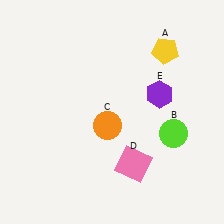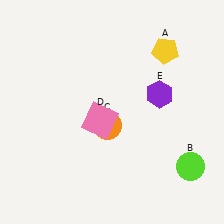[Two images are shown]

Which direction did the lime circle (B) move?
The lime circle (B) moved down.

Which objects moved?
The objects that moved are: the lime circle (B), the pink square (D).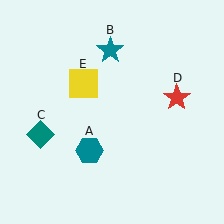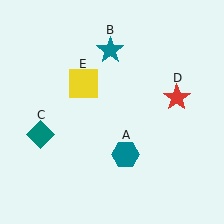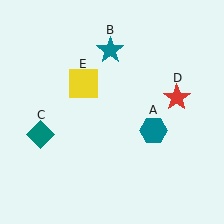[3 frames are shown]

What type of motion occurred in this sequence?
The teal hexagon (object A) rotated counterclockwise around the center of the scene.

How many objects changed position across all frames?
1 object changed position: teal hexagon (object A).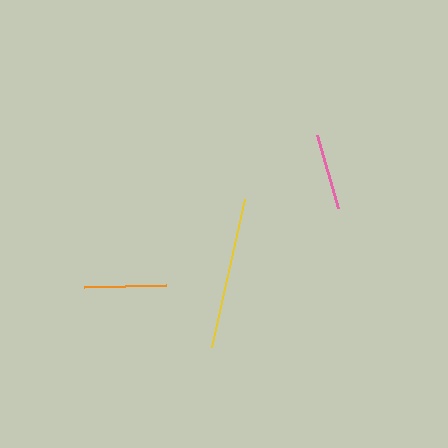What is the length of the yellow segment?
The yellow segment is approximately 151 pixels long.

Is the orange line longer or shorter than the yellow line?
The yellow line is longer than the orange line.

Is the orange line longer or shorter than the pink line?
The orange line is longer than the pink line.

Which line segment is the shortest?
The pink line is the shortest at approximately 75 pixels.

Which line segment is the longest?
The yellow line is the longest at approximately 151 pixels.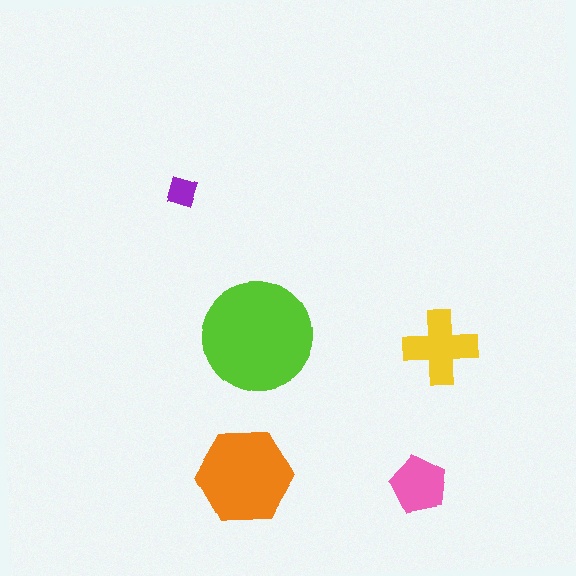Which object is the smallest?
The purple diamond.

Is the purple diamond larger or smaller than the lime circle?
Smaller.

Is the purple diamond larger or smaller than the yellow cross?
Smaller.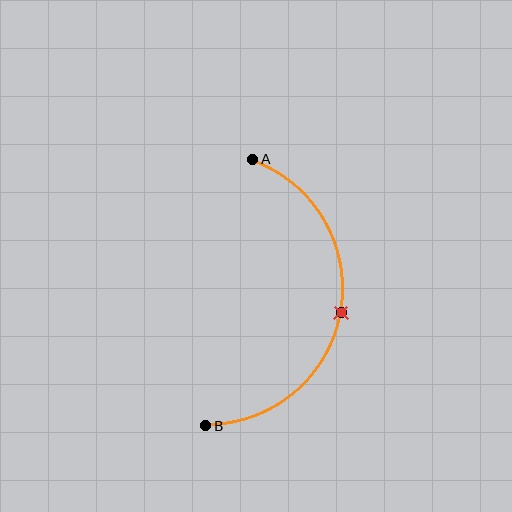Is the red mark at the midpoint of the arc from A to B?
Yes. The red mark lies on the arc at equal arc-length from both A and B — it is the arc midpoint.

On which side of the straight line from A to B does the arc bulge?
The arc bulges to the right of the straight line connecting A and B.